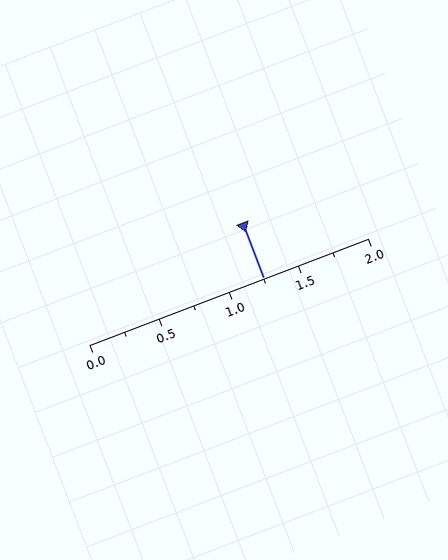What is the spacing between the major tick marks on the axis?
The major ticks are spaced 0.5 apart.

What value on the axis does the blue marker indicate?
The marker indicates approximately 1.25.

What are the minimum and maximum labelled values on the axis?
The axis runs from 0.0 to 2.0.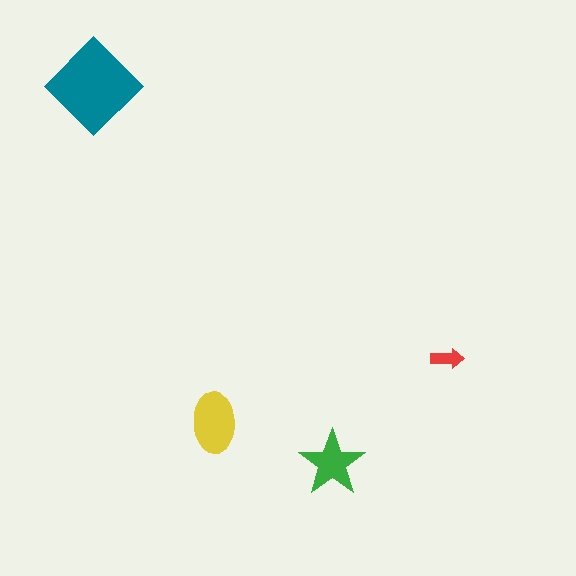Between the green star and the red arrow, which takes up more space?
The green star.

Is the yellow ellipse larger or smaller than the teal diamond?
Smaller.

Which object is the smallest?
The red arrow.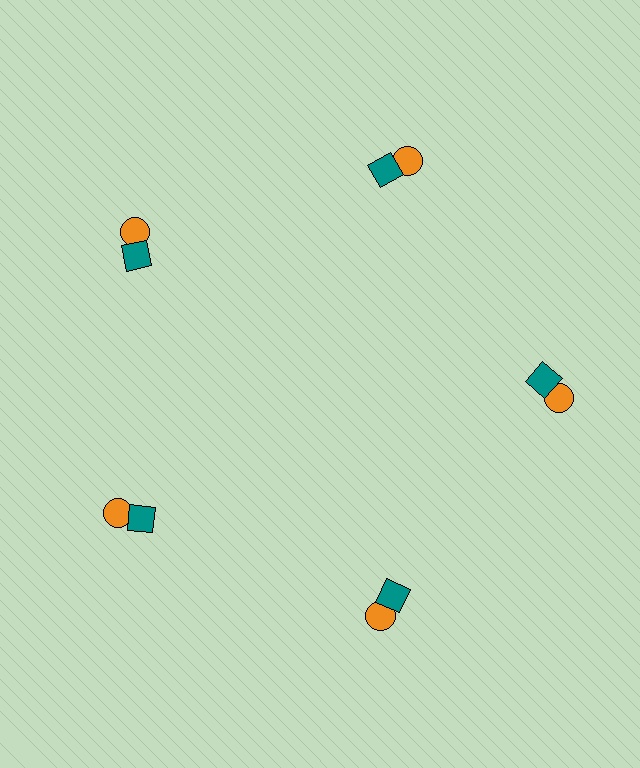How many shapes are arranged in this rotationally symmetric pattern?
There are 10 shapes, arranged in 5 groups of 2.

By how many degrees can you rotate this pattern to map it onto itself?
The pattern maps onto itself every 72 degrees of rotation.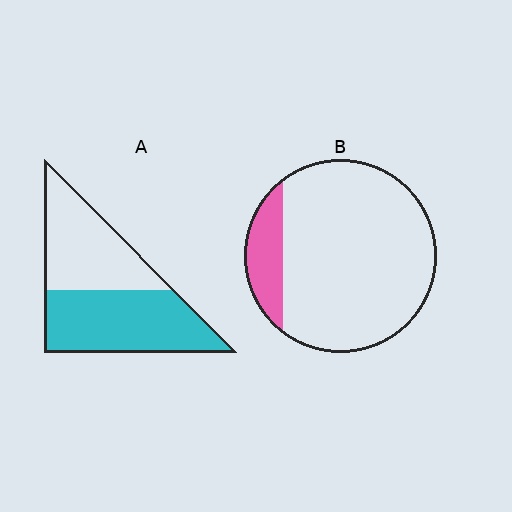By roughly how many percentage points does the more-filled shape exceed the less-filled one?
By roughly 40 percentage points (A over B).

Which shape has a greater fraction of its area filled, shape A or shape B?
Shape A.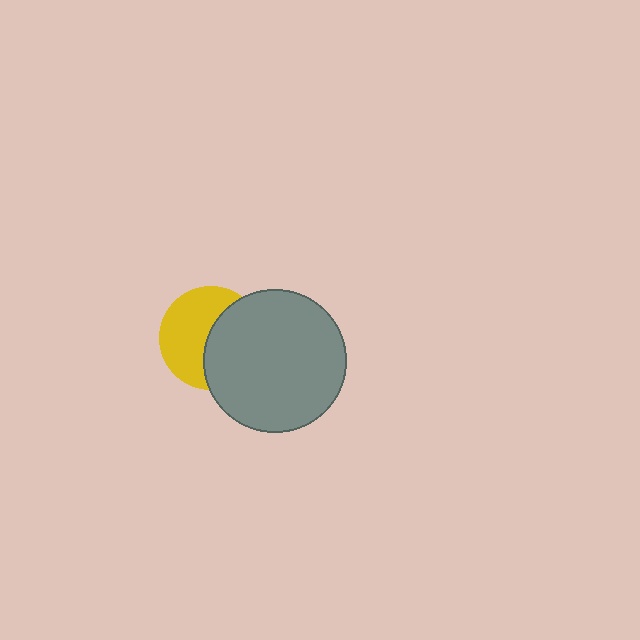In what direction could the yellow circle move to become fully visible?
The yellow circle could move left. That would shift it out from behind the gray circle entirely.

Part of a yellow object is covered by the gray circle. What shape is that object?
It is a circle.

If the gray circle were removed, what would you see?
You would see the complete yellow circle.